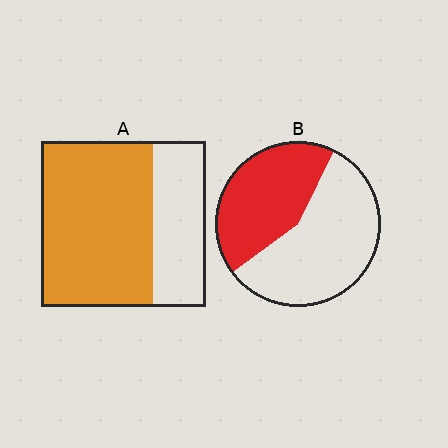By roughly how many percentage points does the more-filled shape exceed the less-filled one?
By roughly 25 percentage points (A over B).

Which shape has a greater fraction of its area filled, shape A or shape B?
Shape A.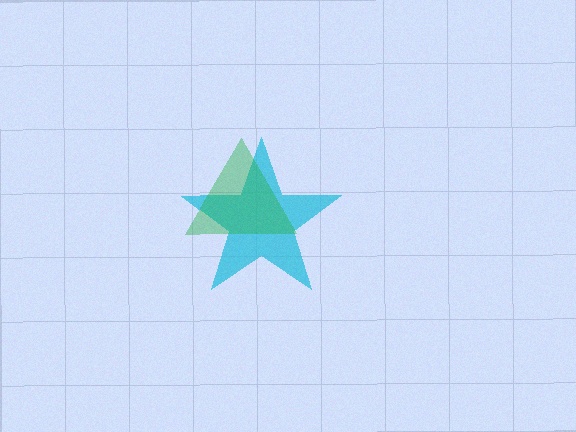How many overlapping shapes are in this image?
There are 2 overlapping shapes in the image.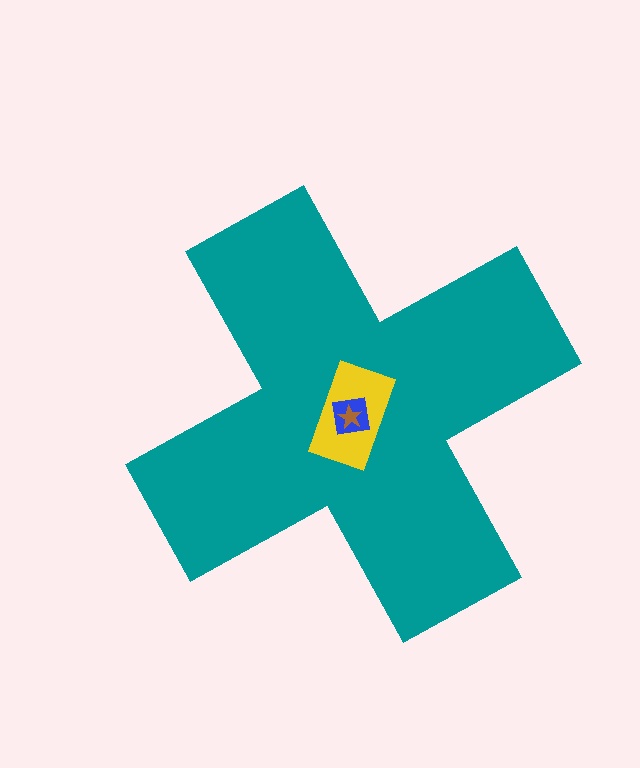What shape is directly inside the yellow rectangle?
The blue square.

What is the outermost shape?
The teal cross.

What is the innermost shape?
The brown star.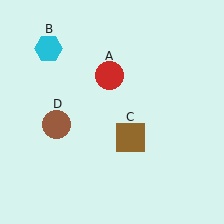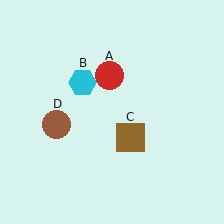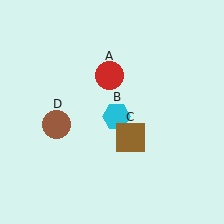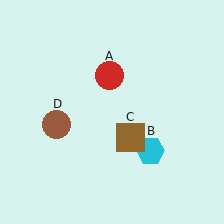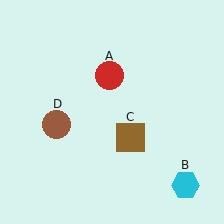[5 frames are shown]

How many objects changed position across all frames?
1 object changed position: cyan hexagon (object B).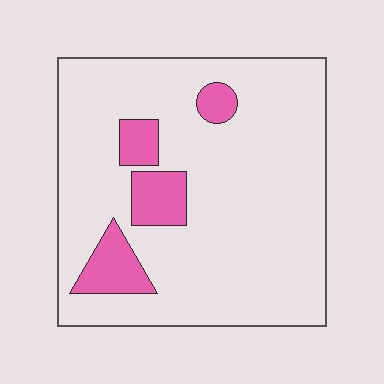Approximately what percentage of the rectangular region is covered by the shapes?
Approximately 15%.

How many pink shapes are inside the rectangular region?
4.